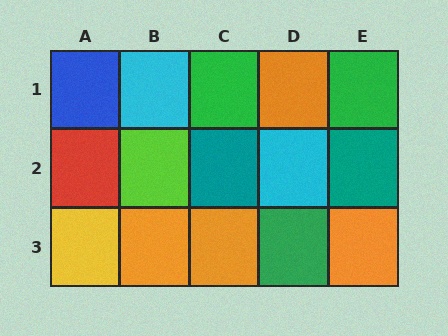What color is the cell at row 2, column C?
Teal.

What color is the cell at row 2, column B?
Lime.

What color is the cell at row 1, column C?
Green.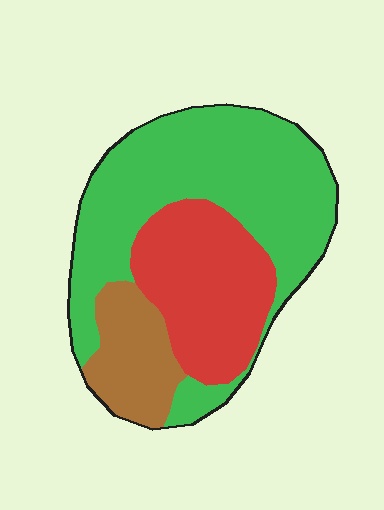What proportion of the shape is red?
Red covers around 30% of the shape.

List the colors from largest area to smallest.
From largest to smallest: green, red, brown.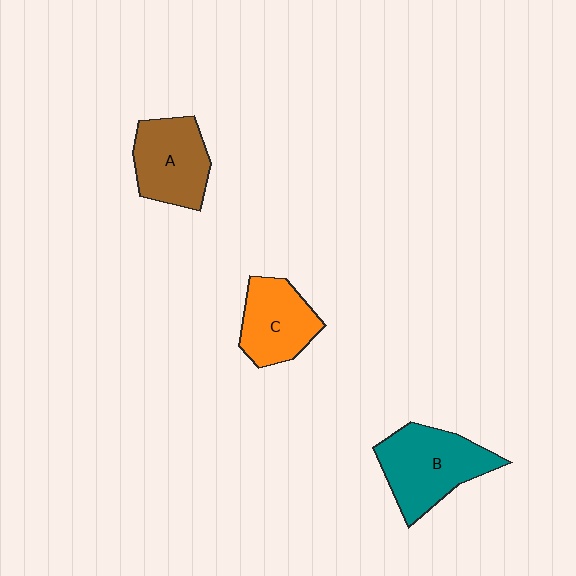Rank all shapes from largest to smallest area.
From largest to smallest: B (teal), A (brown), C (orange).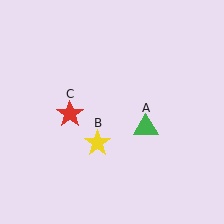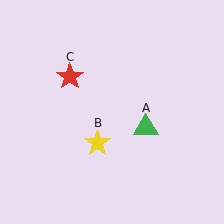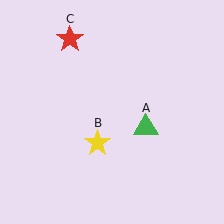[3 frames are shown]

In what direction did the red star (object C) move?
The red star (object C) moved up.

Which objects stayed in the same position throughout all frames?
Green triangle (object A) and yellow star (object B) remained stationary.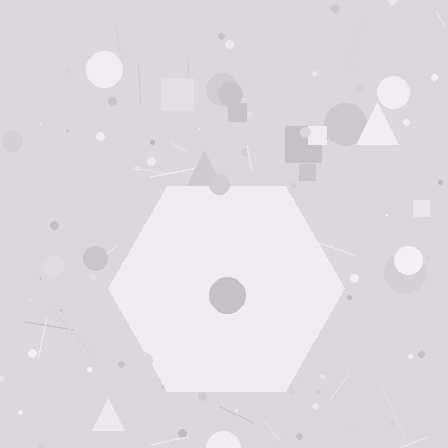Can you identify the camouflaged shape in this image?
The camouflaged shape is a hexagon.